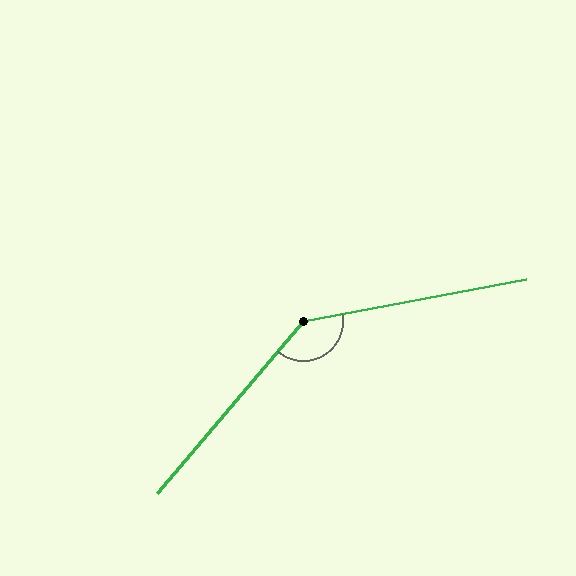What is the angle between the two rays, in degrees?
Approximately 141 degrees.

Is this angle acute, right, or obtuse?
It is obtuse.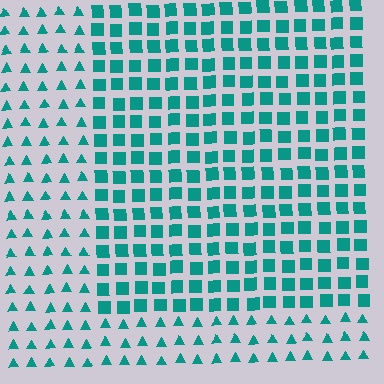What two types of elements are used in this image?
The image uses squares inside the rectangle region and triangles outside it.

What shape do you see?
I see a rectangle.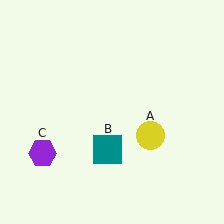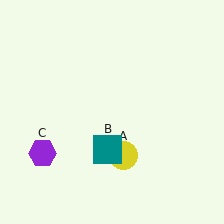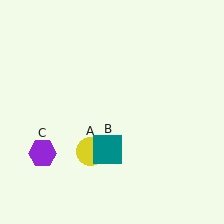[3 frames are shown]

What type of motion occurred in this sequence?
The yellow circle (object A) rotated clockwise around the center of the scene.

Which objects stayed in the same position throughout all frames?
Teal square (object B) and purple hexagon (object C) remained stationary.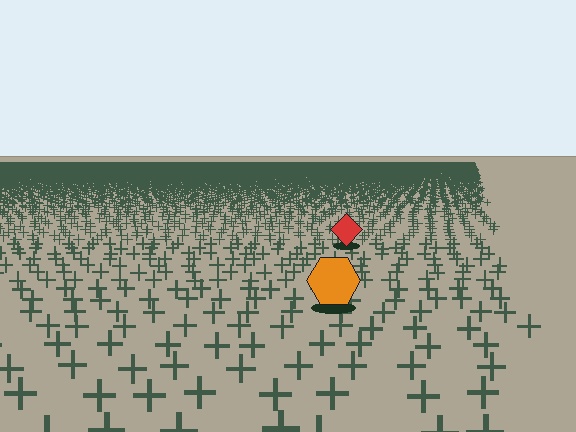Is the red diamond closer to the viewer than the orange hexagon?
No. The orange hexagon is closer — you can tell from the texture gradient: the ground texture is coarser near it.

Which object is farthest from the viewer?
The red diamond is farthest from the viewer. It appears smaller and the ground texture around it is denser.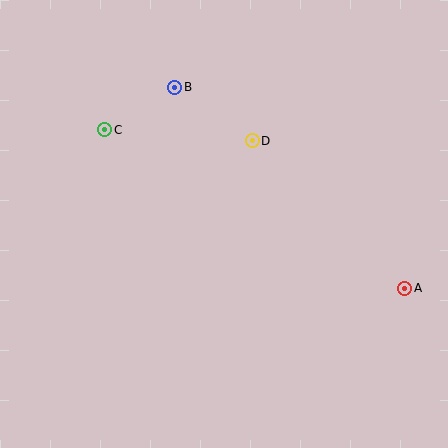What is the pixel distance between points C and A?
The distance between C and A is 339 pixels.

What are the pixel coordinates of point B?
Point B is at (175, 87).